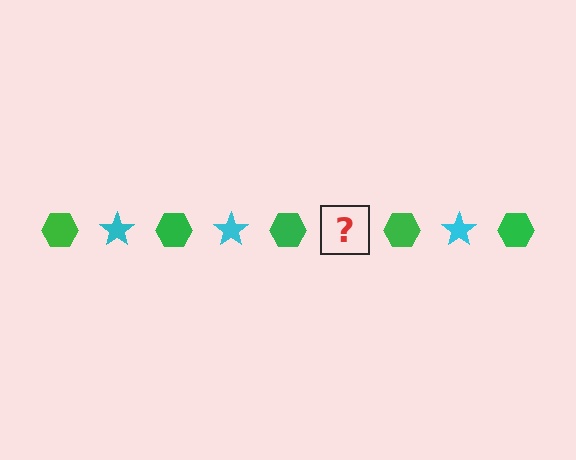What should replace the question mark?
The question mark should be replaced with a cyan star.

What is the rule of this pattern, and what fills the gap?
The rule is that the pattern alternates between green hexagon and cyan star. The gap should be filled with a cyan star.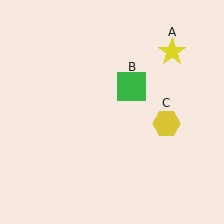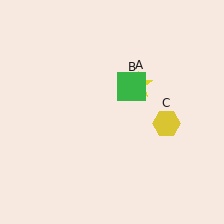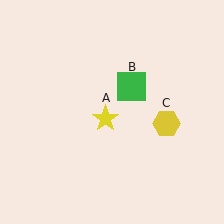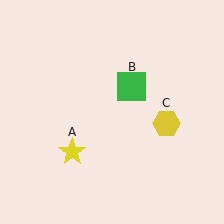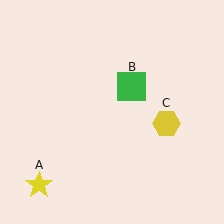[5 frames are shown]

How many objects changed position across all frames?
1 object changed position: yellow star (object A).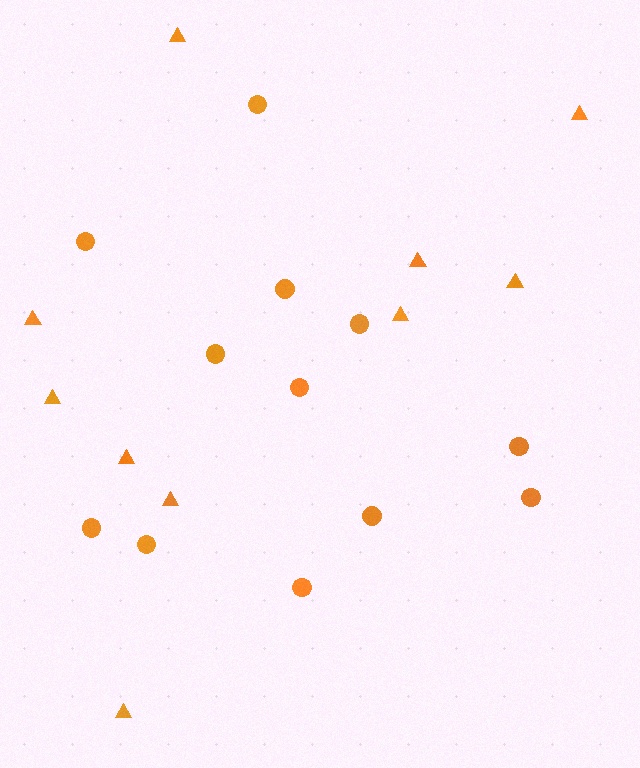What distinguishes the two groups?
There are 2 groups: one group of circles (12) and one group of triangles (10).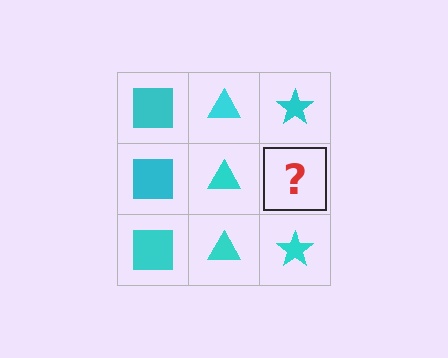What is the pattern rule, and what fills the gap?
The rule is that each column has a consistent shape. The gap should be filled with a cyan star.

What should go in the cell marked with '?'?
The missing cell should contain a cyan star.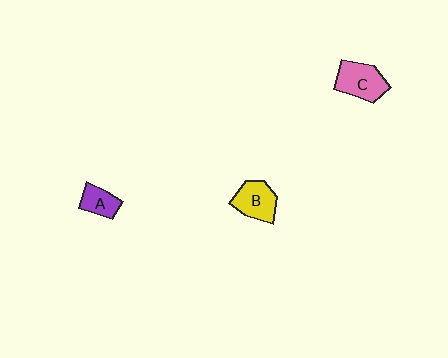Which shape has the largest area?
Shape C (pink).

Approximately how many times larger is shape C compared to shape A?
Approximately 1.6 times.